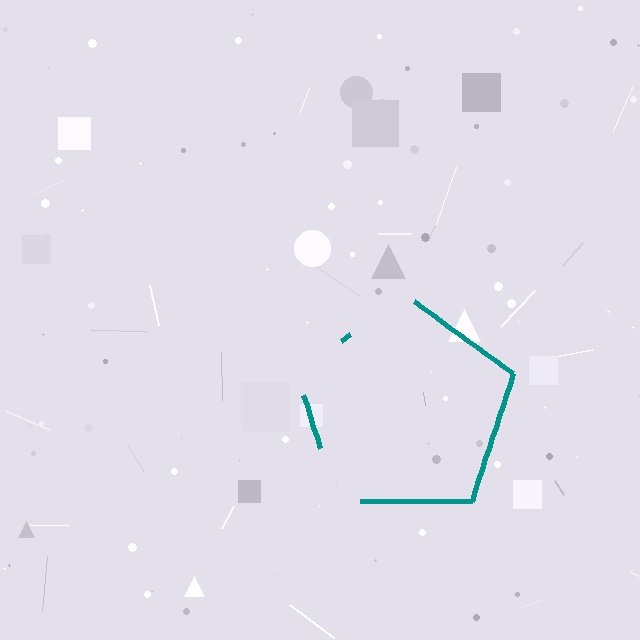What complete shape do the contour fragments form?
The contour fragments form a pentagon.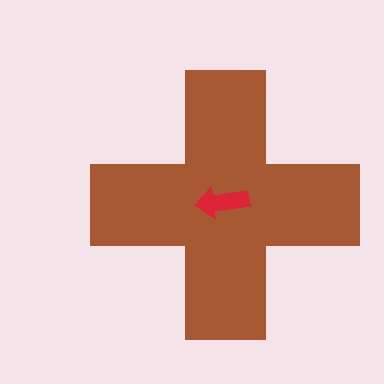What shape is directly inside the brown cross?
The red arrow.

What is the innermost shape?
The red arrow.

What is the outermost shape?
The brown cross.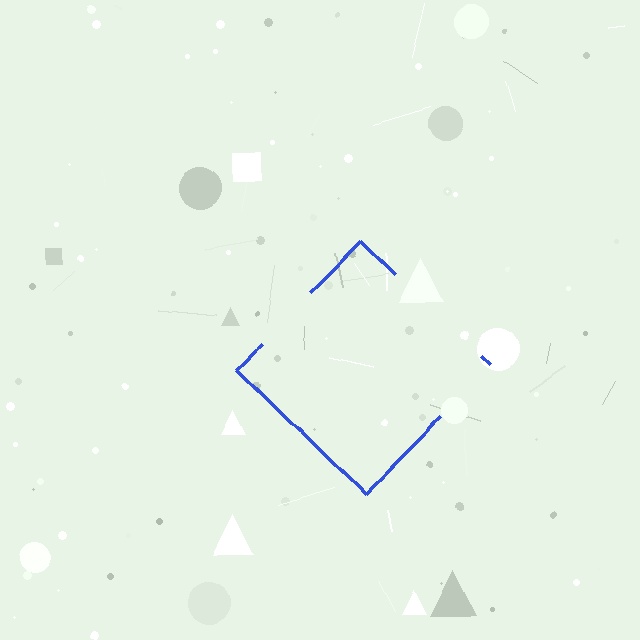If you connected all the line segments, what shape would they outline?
They would outline a diamond.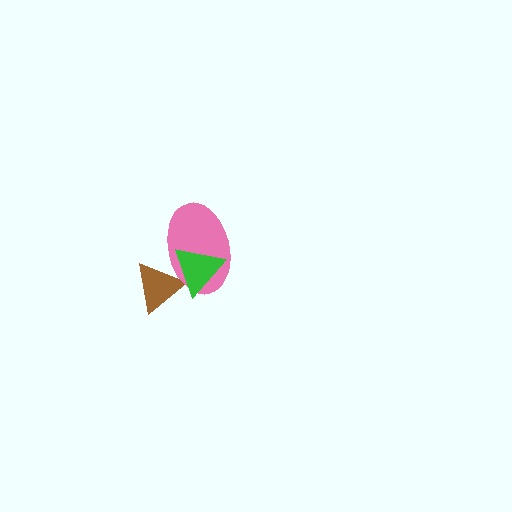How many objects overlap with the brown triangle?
2 objects overlap with the brown triangle.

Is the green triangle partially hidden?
No, no other shape covers it.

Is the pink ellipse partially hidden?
Yes, it is partially covered by another shape.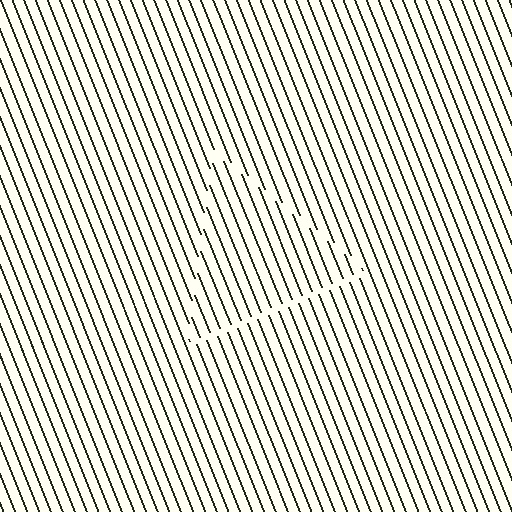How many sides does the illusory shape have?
3 sides — the line-ends trace a triangle.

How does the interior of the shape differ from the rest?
The interior of the shape contains the same grating, shifted by half a period — the contour is defined by the phase discontinuity where line-ends from the inner and outer gratings abut.